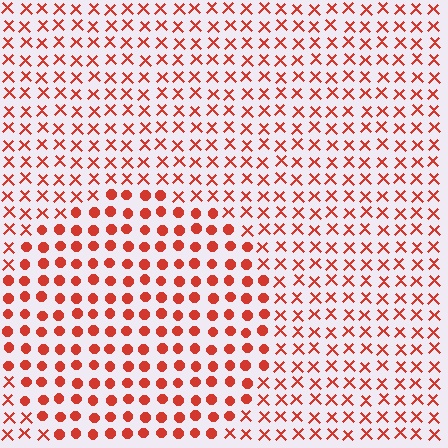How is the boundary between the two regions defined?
The boundary is defined by a change in element shape: circles inside vs. X marks outside. All elements share the same color and spacing.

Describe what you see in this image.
The image is filled with small red elements arranged in a uniform grid. A circle-shaped region contains circles, while the surrounding area contains X marks. The boundary is defined purely by the change in element shape.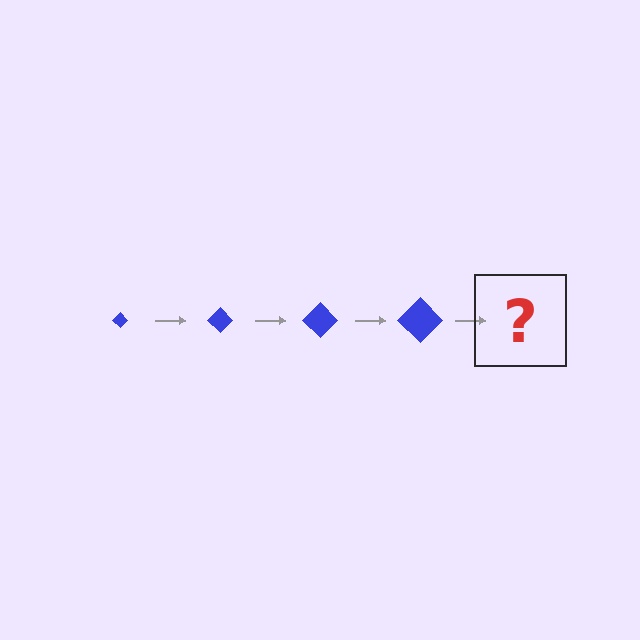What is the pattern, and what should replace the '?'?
The pattern is that the diamond gets progressively larger each step. The '?' should be a blue diamond, larger than the previous one.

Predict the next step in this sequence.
The next step is a blue diamond, larger than the previous one.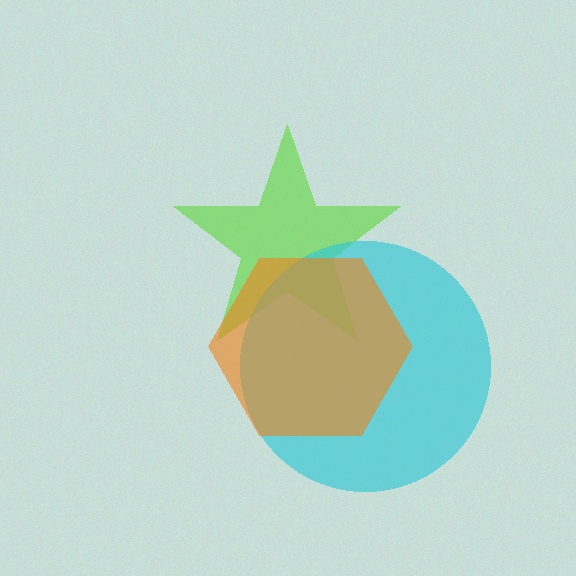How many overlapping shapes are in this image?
There are 3 overlapping shapes in the image.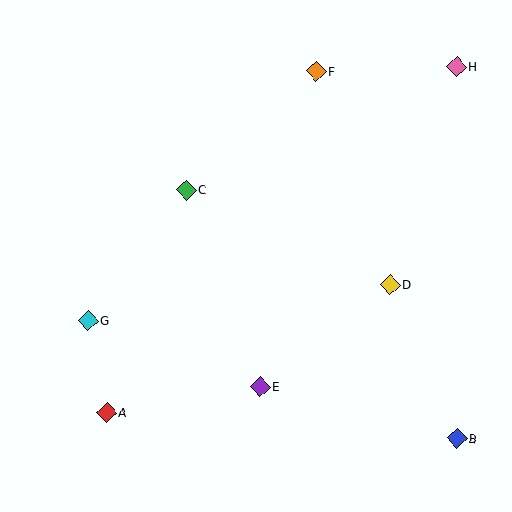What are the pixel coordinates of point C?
Point C is at (186, 190).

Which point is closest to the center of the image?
Point C at (186, 190) is closest to the center.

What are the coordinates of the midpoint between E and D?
The midpoint between E and D is at (325, 336).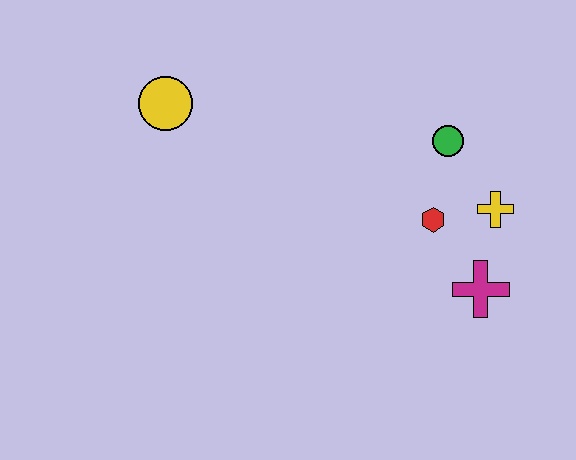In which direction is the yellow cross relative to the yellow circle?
The yellow cross is to the right of the yellow circle.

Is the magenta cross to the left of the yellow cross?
Yes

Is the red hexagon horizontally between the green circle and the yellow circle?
Yes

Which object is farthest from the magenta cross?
The yellow circle is farthest from the magenta cross.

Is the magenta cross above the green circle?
No